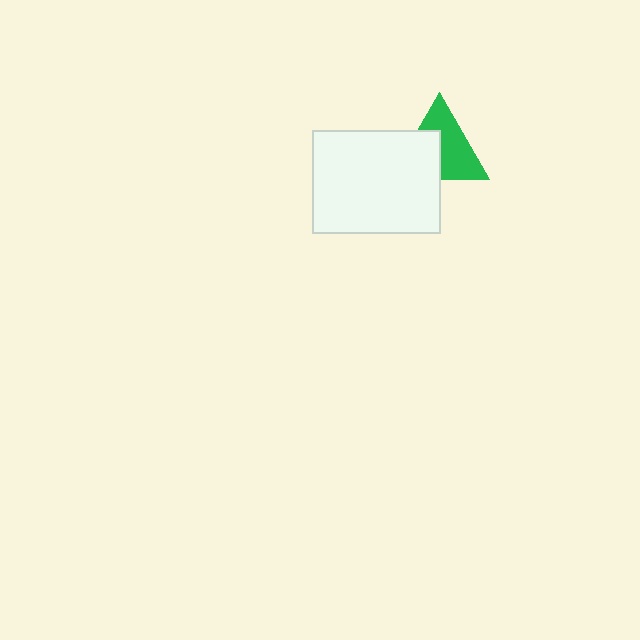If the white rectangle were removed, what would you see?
You would see the complete green triangle.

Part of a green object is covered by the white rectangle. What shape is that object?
It is a triangle.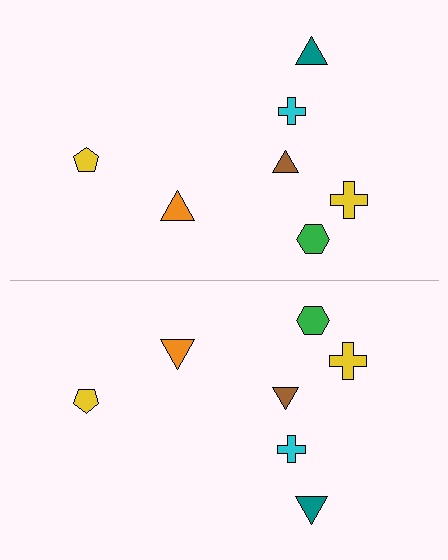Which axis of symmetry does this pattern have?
The pattern has a horizontal axis of symmetry running through the center of the image.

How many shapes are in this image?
There are 14 shapes in this image.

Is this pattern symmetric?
Yes, this pattern has bilateral (reflection) symmetry.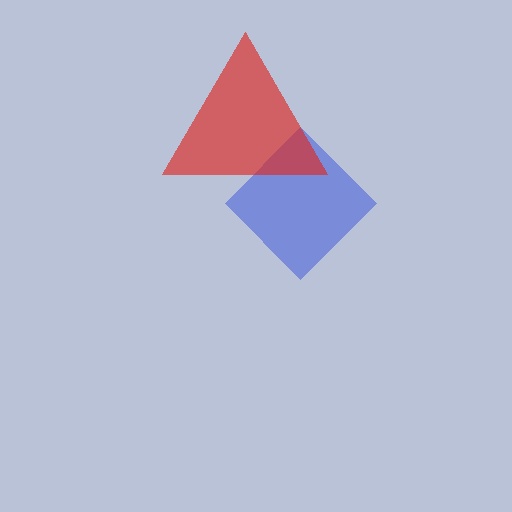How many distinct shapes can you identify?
There are 2 distinct shapes: a blue diamond, a red triangle.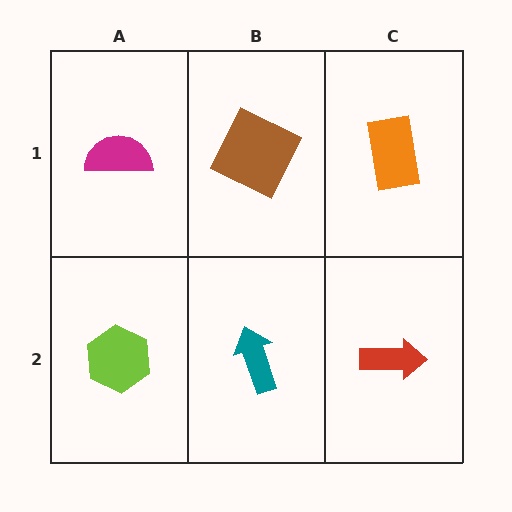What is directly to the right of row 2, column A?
A teal arrow.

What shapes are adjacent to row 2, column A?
A magenta semicircle (row 1, column A), a teal arrow (row 2, column B).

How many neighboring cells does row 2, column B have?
3.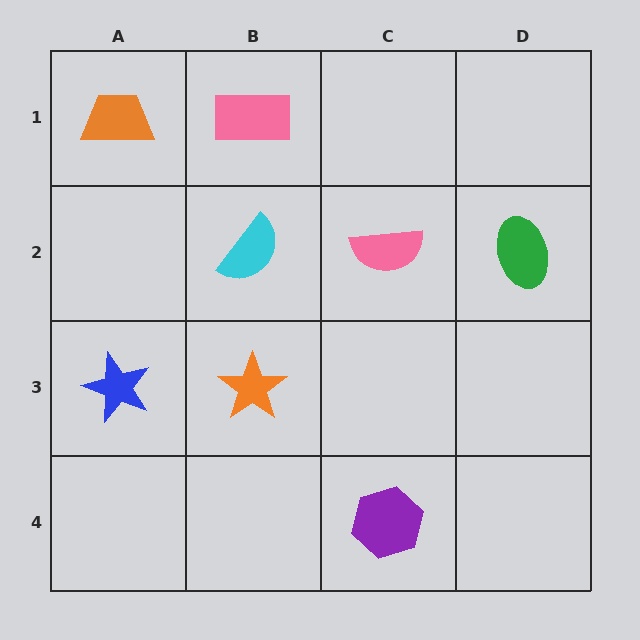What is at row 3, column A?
A blue star.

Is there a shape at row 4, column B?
No, that cell is empty.